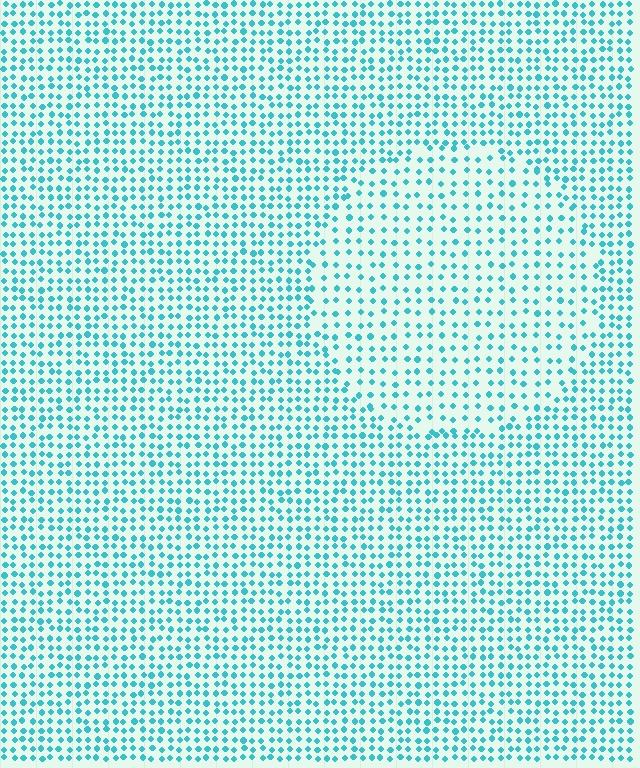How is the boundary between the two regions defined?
The boundary is defined by a change in element density (approximately 1.6x ratio). All elements are the same color, size, and shape.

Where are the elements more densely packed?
The elements are more densely packed outside the circle boundary.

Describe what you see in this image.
The image contains small cyan elements arranged at two different densities. A circle-shaped region is visible where the elements are less densely packed than the surrounding area.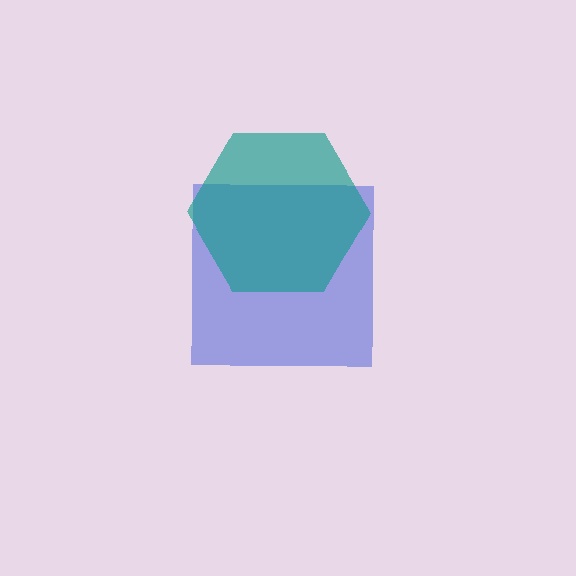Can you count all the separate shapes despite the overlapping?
Yes, there are 2 separate shapes.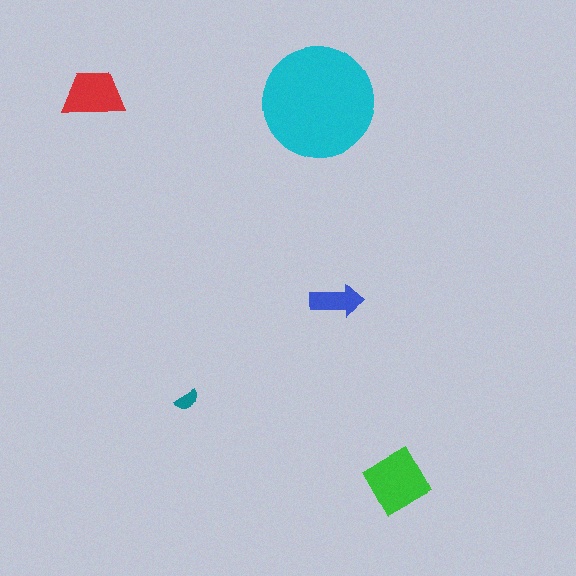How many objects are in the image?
There are 5 objects in the image.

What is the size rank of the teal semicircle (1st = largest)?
5th.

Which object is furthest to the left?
The red trapezoid is leftmost.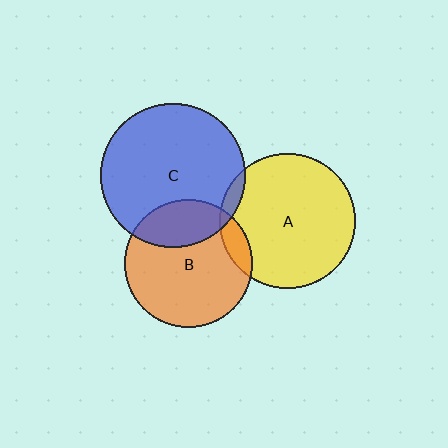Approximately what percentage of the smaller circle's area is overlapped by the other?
Approximately 5%.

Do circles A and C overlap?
Yes.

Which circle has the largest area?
Circle C (blue).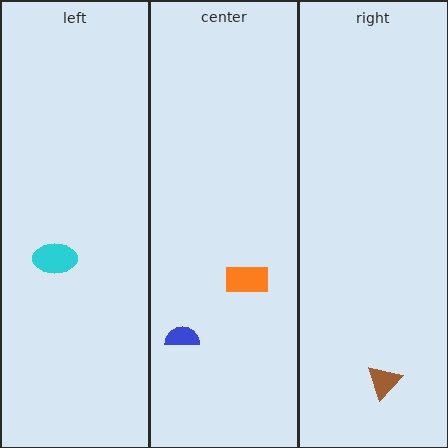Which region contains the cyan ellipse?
The left region.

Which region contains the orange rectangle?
The center region.